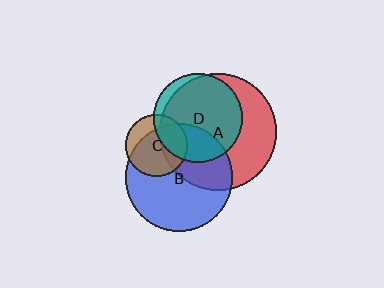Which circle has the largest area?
Circle A (red).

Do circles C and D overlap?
Yes.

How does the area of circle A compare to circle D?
Approximately 1.8 times.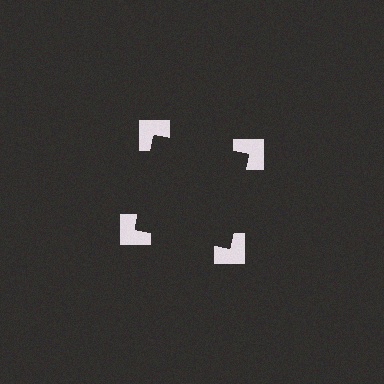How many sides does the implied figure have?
4 sides.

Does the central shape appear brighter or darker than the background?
It typically appears slightly darker than the background, even though no actual brightness change is drawn.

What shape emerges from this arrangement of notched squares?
An illusory square — its edges are inferred from the aligned wedge cuts in the notched squares, not physically drawn.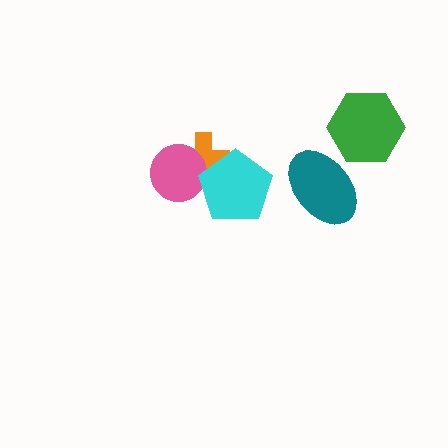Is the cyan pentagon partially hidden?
No, no other shape covers it.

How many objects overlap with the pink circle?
2 objects overlap with the pink circle.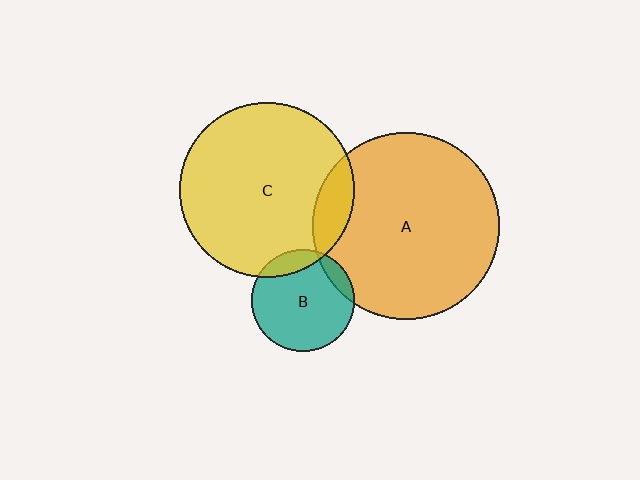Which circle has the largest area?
Circle A (orange).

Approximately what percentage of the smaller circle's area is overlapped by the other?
Approximately 10%.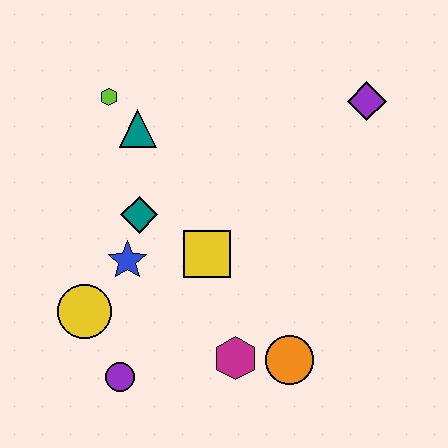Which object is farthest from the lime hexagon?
The orange circle is farthest from the lime hexagon.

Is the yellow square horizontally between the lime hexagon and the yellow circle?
No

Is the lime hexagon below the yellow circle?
No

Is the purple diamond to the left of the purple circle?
No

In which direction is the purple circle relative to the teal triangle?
The purple circle is below the teal triangle.